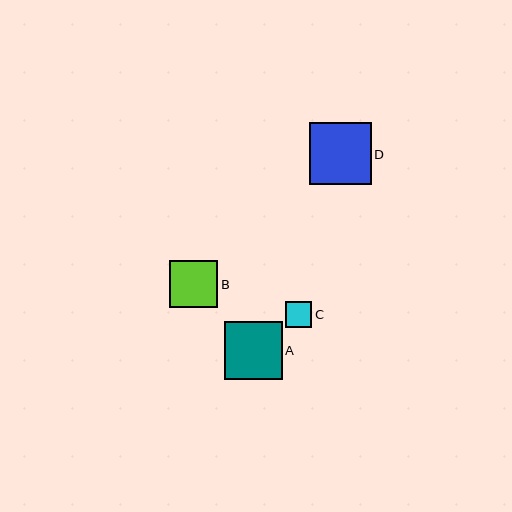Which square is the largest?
Square D is the largest with a size of approximately 62 pixels.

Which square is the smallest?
Square C is the smallest with a size of approximately 26 pixels.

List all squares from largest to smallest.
From largest to smallest: D, A, B, C.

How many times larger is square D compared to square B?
Square D is approximately 1.3 times the size of square B.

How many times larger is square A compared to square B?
Square A is approximately 1.2 times the size of square B.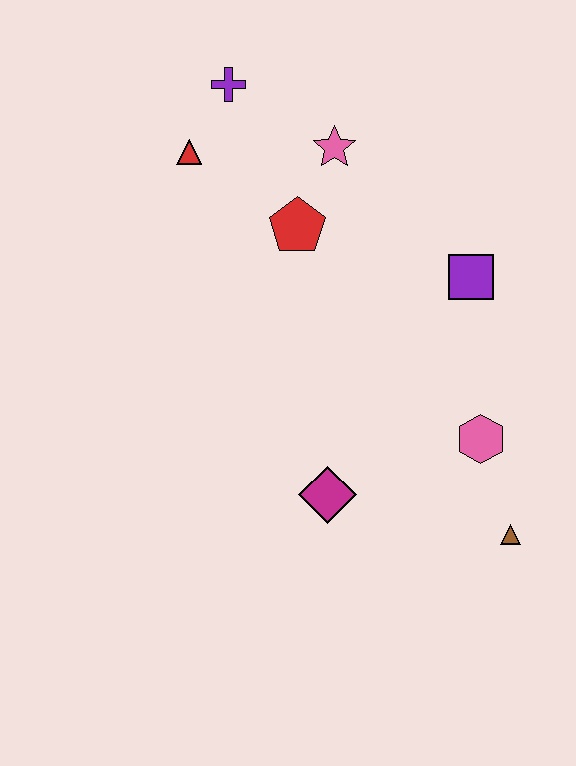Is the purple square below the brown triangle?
No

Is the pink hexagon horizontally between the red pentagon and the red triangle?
No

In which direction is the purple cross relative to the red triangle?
The purple cross is above the red triangle.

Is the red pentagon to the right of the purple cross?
Yes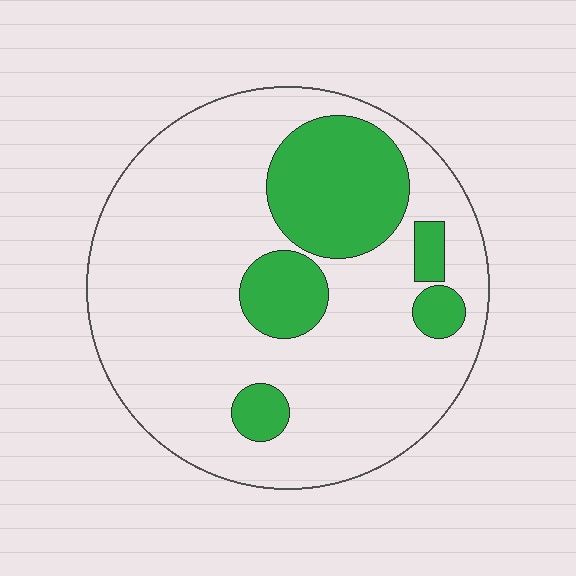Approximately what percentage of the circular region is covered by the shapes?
Approximately 25%.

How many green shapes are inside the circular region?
5.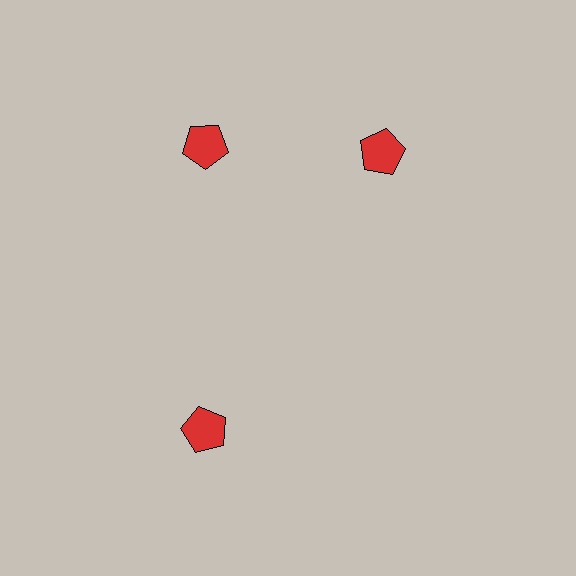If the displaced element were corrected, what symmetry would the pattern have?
It would have 3-fold rotational symmetry — the pattern would map onto itself every 120 degrees.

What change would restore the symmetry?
The symmetry would be restored by rotating it back into even spacing with its neighbors so that all 3 pentagons sit at equal angles and equal distance from the center.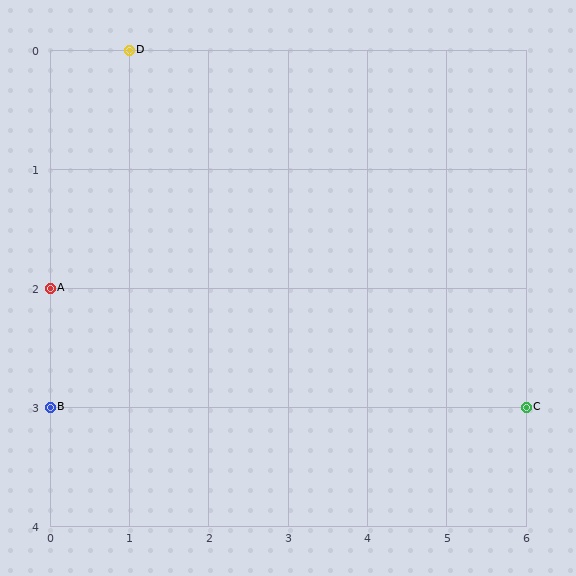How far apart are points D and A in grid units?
Points D and A are 1 column and 2 rows apart (about 2.2 grid units diagonally).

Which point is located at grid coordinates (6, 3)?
Point C is at (6, 3).